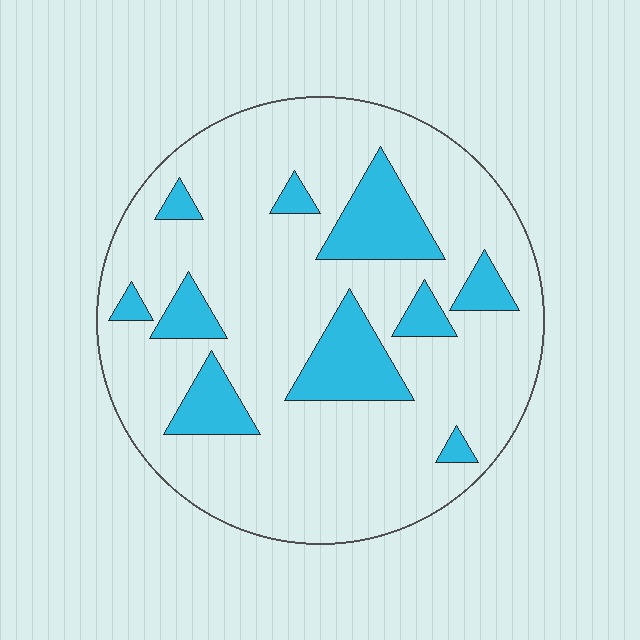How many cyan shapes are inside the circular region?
10.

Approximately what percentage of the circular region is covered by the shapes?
Approximately 20%.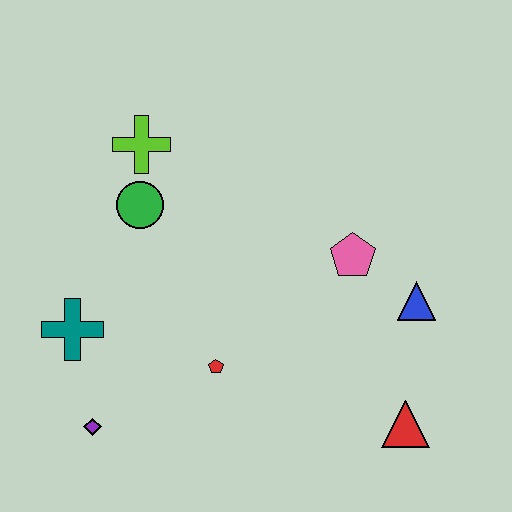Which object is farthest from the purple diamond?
The blue triangle is farthest from the purple diamond.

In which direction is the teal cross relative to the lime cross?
The teal cross is below the lime cross.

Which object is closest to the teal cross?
The purple diamond is closest to the teal cross.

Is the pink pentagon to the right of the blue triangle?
No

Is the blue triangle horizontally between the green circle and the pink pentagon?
No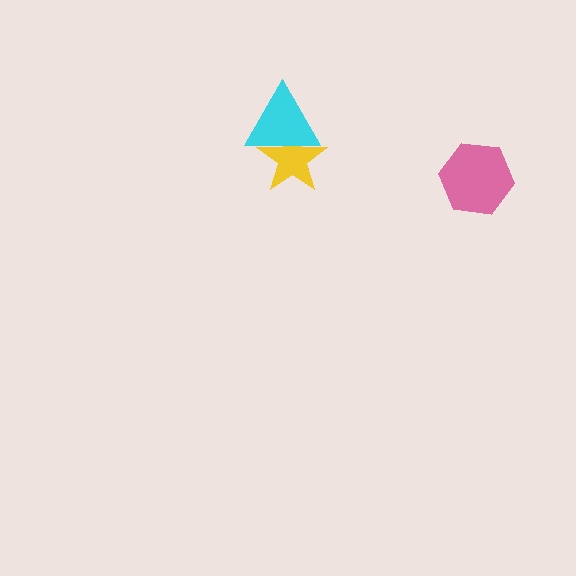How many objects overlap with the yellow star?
1 object overlaps with the yellow star.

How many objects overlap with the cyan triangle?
1 object overlaps with the cyan triangle.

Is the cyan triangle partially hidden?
No, no other shape covers it.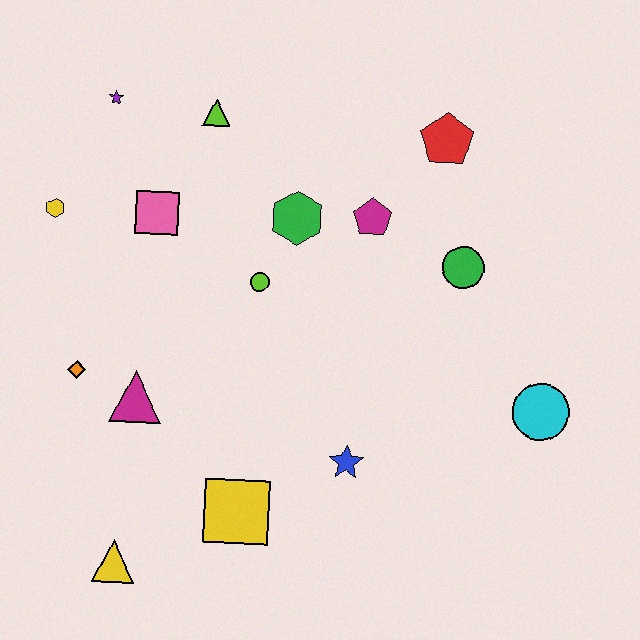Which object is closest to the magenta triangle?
The orange diamond is closest to the magenta triangle.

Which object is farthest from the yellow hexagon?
The cyan circle is farthest from the yellow hexagon.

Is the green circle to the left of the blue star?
No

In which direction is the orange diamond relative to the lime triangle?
The orange diamond is below the lime triangle.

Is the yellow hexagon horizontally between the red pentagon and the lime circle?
No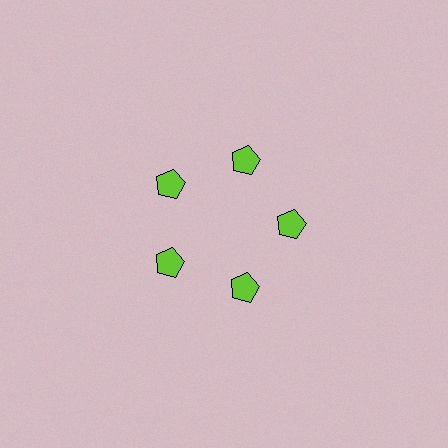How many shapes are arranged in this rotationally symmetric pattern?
There are 5 shapes, arranged in 5 groups of 1.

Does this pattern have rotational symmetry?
Yes, this pattern has 5-fold rotational symmetry. It looks the same after rotating 72 degrees around the center.